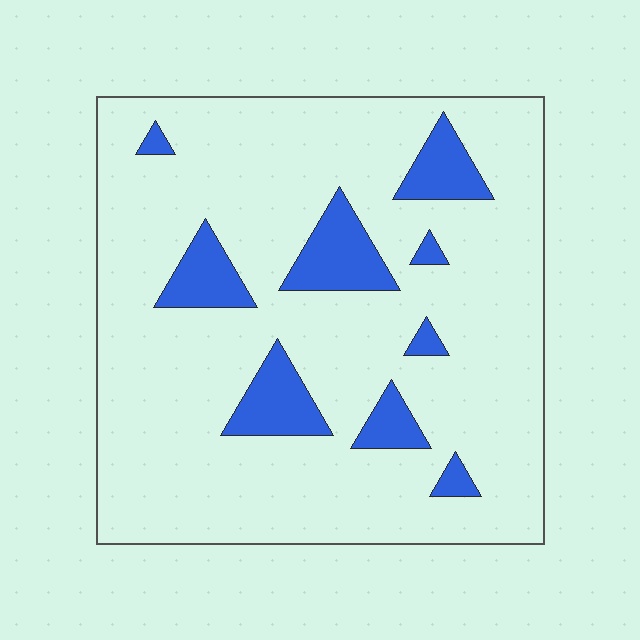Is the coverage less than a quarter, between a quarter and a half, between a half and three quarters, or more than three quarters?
Less than a quarter.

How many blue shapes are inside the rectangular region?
9.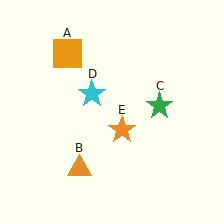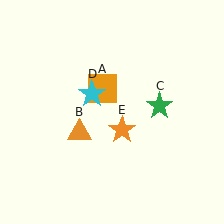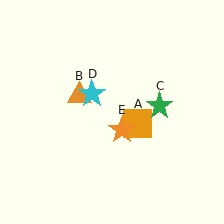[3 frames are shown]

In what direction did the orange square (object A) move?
The orange square (object A) moved down and to the right.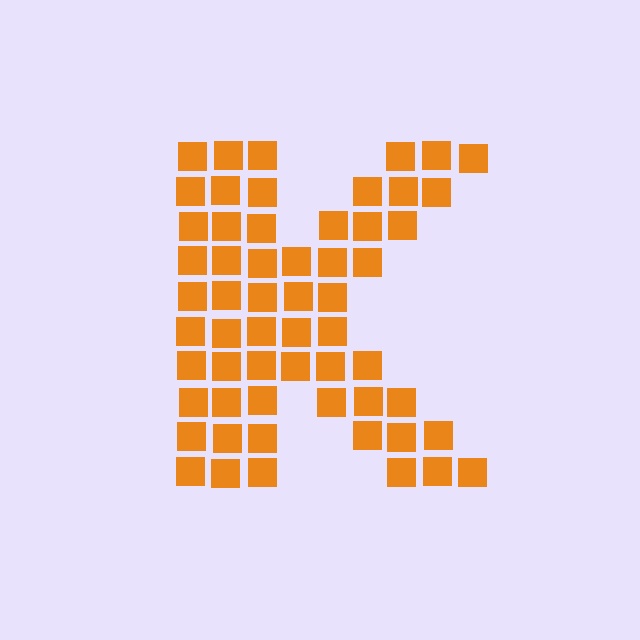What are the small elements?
The small elements are squares.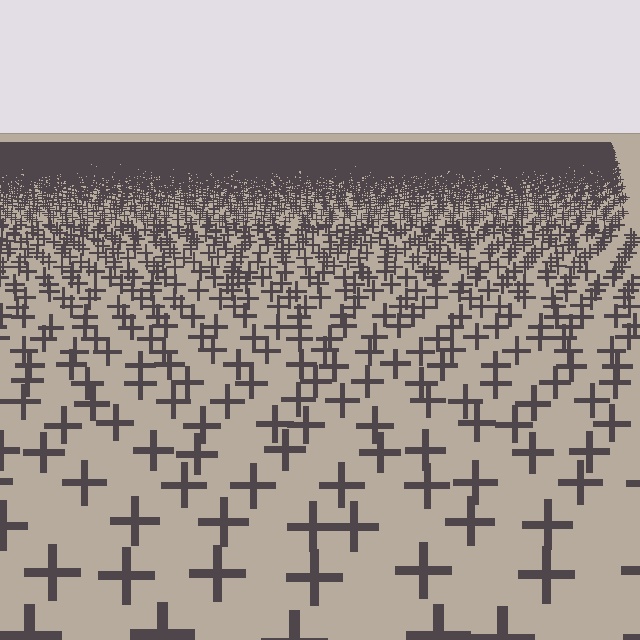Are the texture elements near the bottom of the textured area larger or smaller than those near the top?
Larger. Near the bottom, elements are closer to the viewer and appear at a bigger on-screen size.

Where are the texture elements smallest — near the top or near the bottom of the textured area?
Near the top.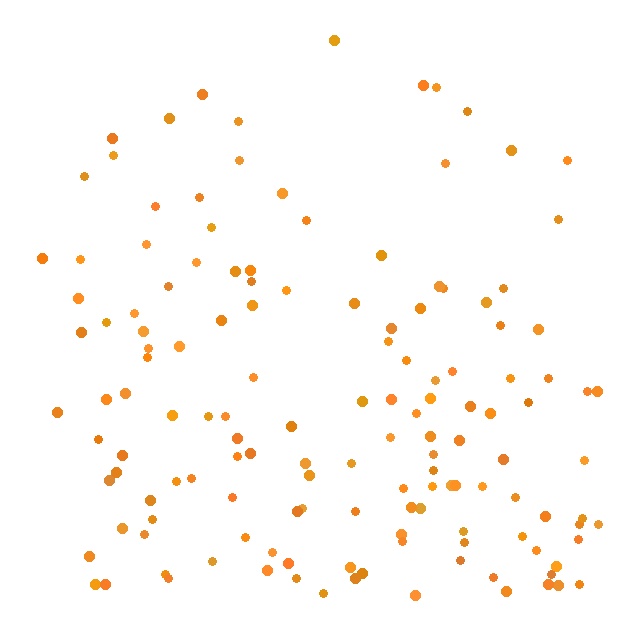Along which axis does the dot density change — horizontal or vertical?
Vertical.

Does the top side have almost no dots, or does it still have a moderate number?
Still a moderate number, just noticeably fewer than the bottom.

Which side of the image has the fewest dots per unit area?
The top.